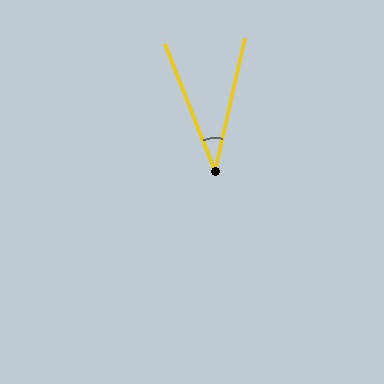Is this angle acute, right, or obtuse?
It is acute.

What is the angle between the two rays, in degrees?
Approximately 34 degrees.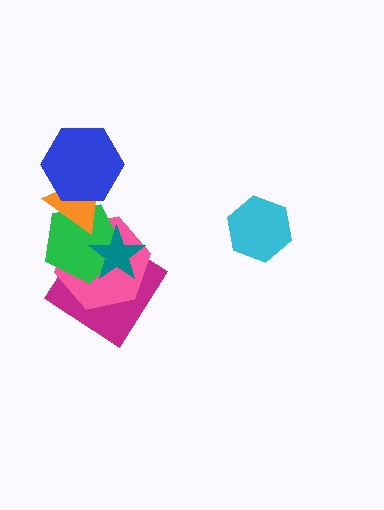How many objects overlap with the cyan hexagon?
0 objects overlap with the cyan hexagon.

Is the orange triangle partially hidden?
Yes, it is partially covered by another shape.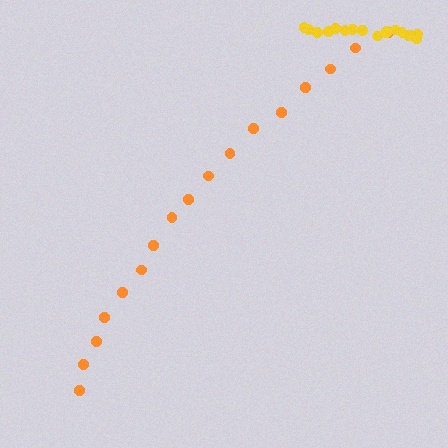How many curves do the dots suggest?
There are 2 distinct paths.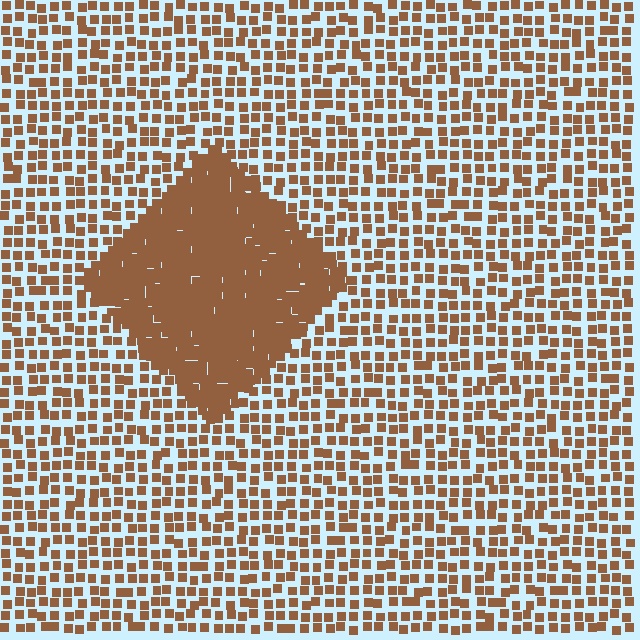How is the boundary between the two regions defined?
The boundary is defined by a change in element density (approximately 2.6x ratio). All elements are the same color, size, and shape.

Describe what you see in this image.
The image contains small brown elements arranged at two different densities. A diamond-shaped region is visible where the elements are more densely packed than the surrounding area.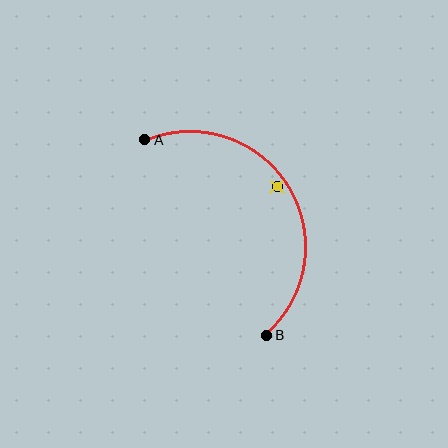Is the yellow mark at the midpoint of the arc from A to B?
No — the yellow mark does not lie on the arc at all. It sits slightly inside the curve.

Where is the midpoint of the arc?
The arc midpoint is the point on the curve farthest from the straight line joining A and B. It sits to the right of that line.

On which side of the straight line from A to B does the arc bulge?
The arc bulges to the right of the straight line connecting A and B.